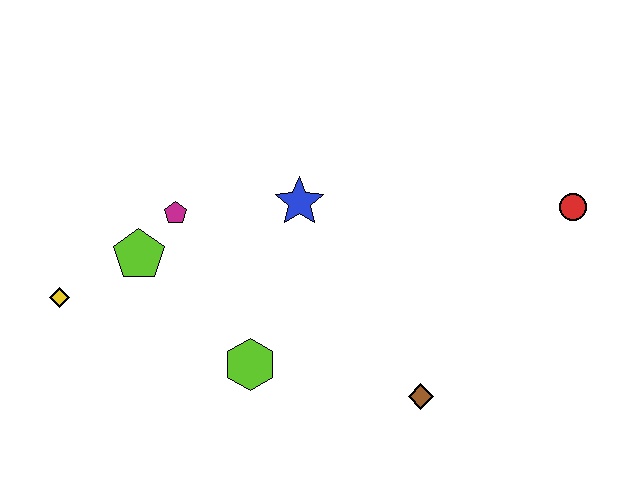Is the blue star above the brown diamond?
Yes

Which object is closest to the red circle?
The brown diamond is closest to the red circle.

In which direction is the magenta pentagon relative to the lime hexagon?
The magenta pentagon is above the lime hexagon.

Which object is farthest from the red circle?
The yellow diamond is farthest from the red circle.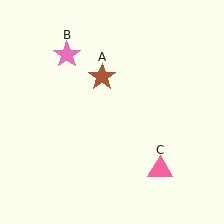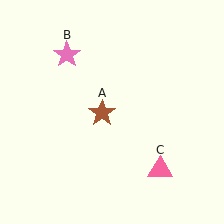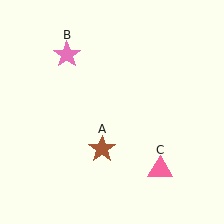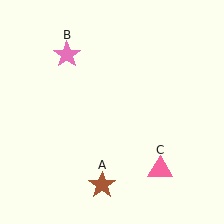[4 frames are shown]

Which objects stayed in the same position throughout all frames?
Pink star (object B) and pink triangle (object C) remained stationary.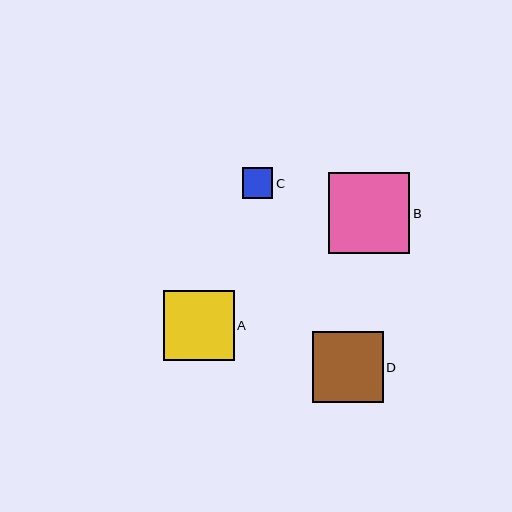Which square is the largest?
Square B is the largest with a size of approximately 81 pixels.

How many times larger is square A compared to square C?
Square A is approximately 2.3 times the size of square C.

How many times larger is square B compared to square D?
Square B is approximately 1.2 times the size of square D.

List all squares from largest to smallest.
From largest to smallest: B, A, D, C.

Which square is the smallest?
Square C is the smallest with a size of approximately 30 pixels.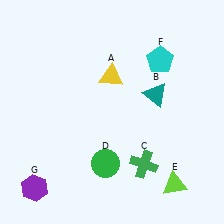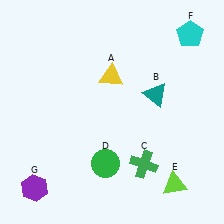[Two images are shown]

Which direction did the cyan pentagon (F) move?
The cyan pentagon (F) moved right.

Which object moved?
The cyan pentagon (F) moved right.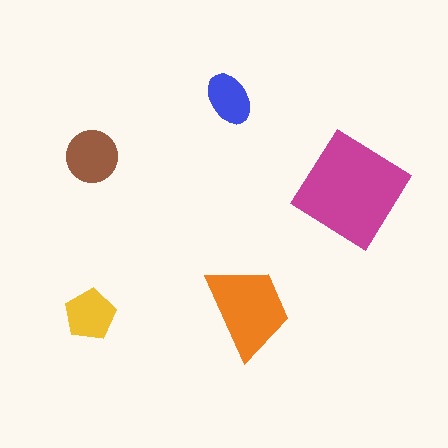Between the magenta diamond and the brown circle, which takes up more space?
The magenta diamond.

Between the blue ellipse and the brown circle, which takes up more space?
The brown circle.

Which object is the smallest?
The blue ellipse.